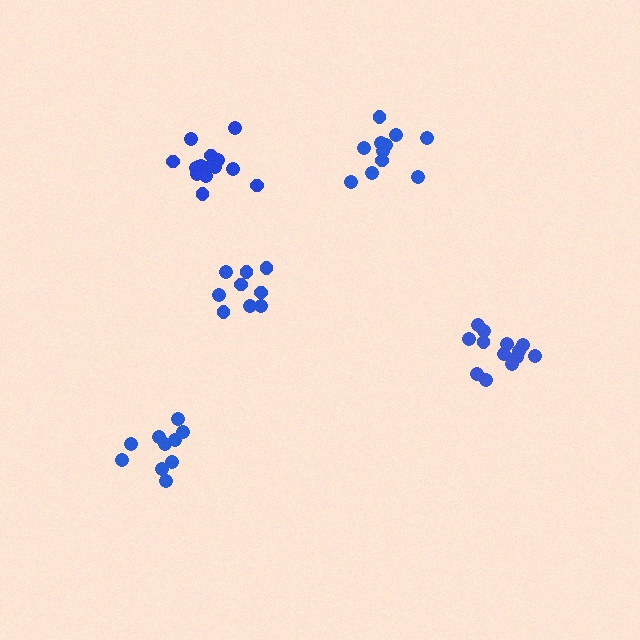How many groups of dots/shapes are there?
There are 5 groups.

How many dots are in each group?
Group 1: 15 dots, Group 2: 13 dots, Group 3: 11 dots, Group 4: 9 dots, Group 5: 10 dots (58 total).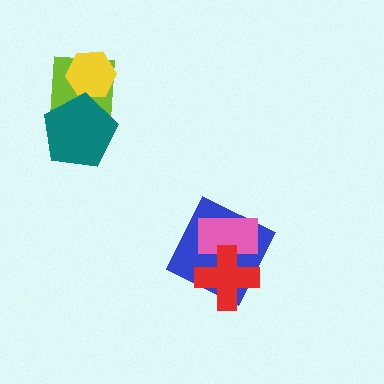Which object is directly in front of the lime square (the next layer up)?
The yellow hexagon is directly in front of the lime square.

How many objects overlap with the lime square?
2 objects overlap with the lime square.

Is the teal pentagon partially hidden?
No, no other shape covers it.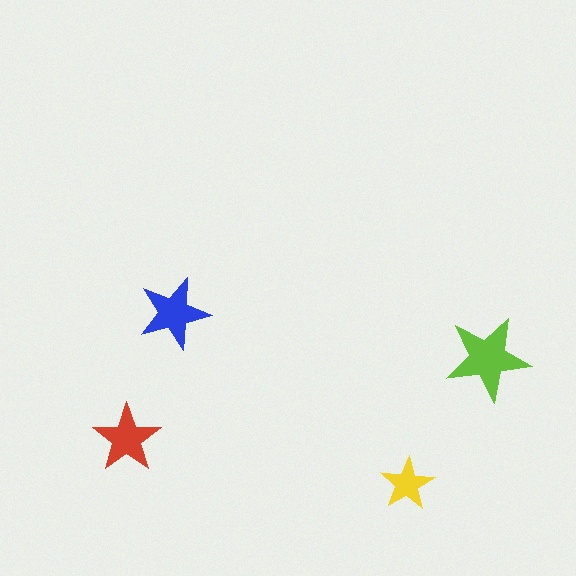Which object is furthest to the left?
The red star is leftmost.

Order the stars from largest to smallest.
the lime one, the blue one, the red one, the yellow one.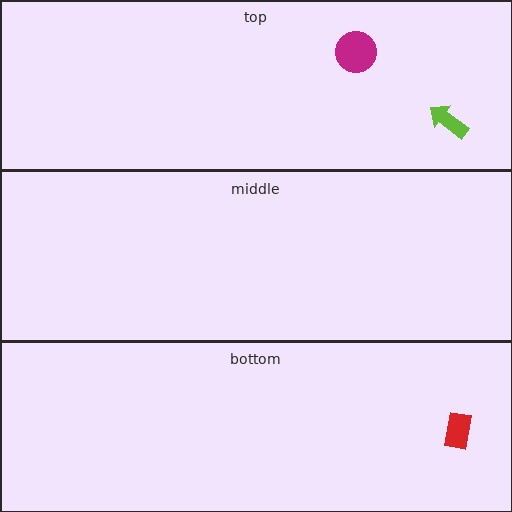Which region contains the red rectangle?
The bottom region.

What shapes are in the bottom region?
The red rectangle.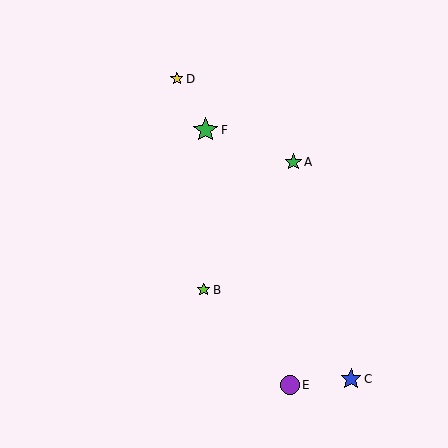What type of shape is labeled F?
Shape F is a green star.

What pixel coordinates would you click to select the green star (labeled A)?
Click at (293, 162) to select the green star A.